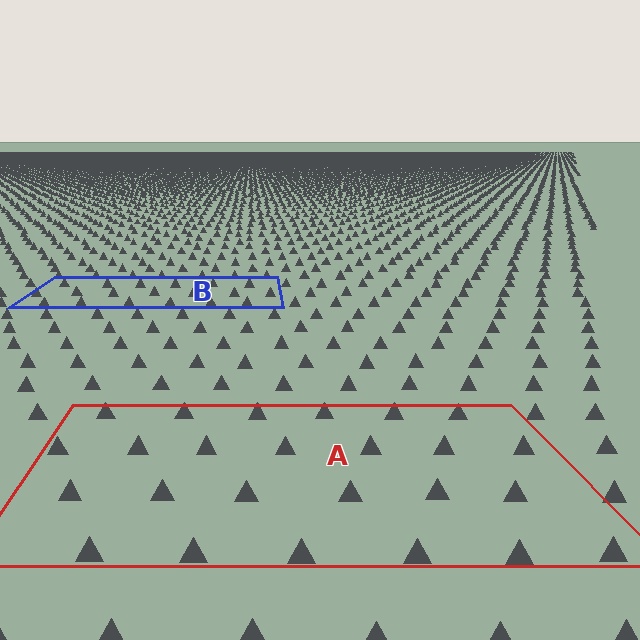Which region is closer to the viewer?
Region A is closer. The texture elements there are larger and more spread out.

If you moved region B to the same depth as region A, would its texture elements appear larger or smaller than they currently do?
They would appear larger. At a closer depth, the same texture elements are projected at a bigger on-screen size.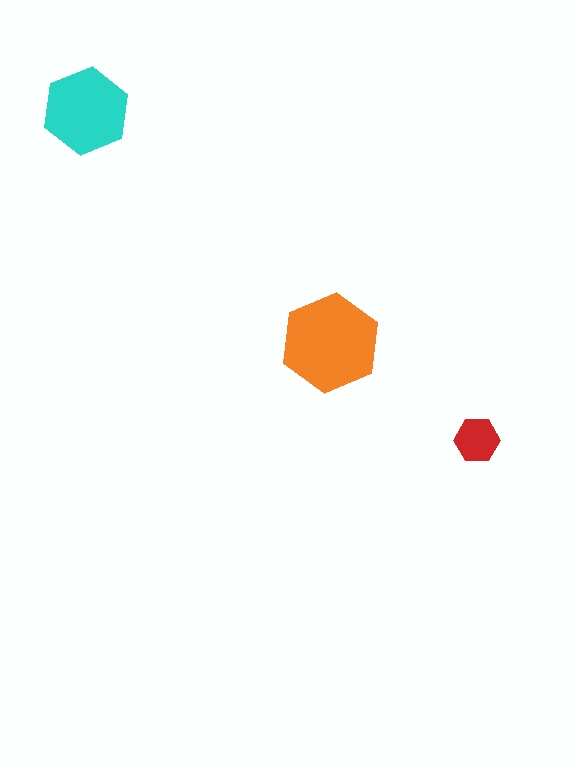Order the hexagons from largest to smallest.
the orange one, the cyan one, the red one.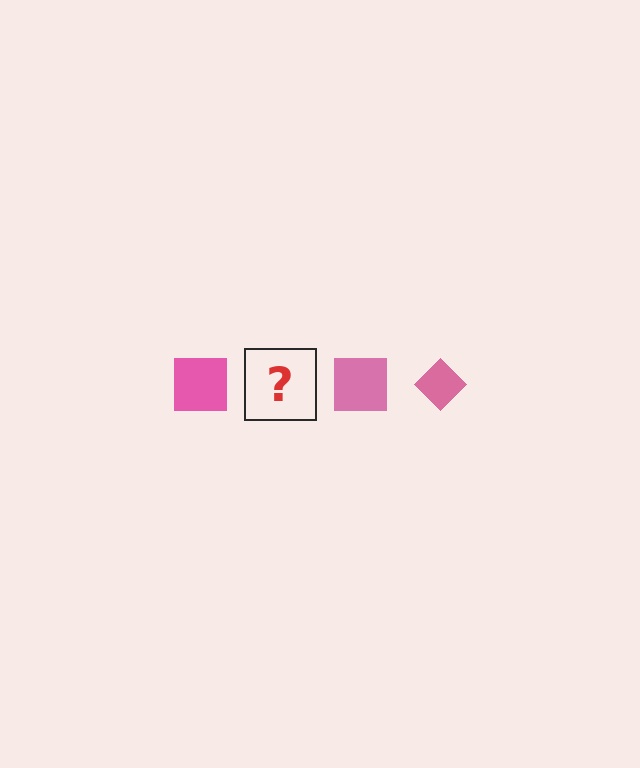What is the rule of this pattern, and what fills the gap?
The rule is that the pattern cycles through square, diamond shapes in pink. The gap should be filled with a pink diamond.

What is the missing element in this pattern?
The missing element is a pink diamond.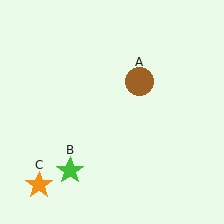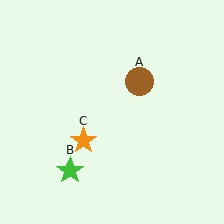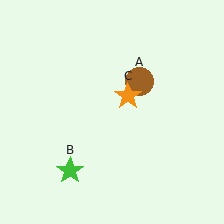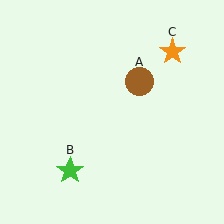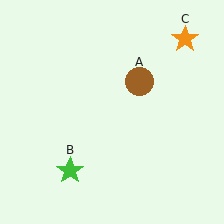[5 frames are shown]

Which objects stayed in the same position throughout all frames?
Brown circle (object A) and green star (object B) remained stationary.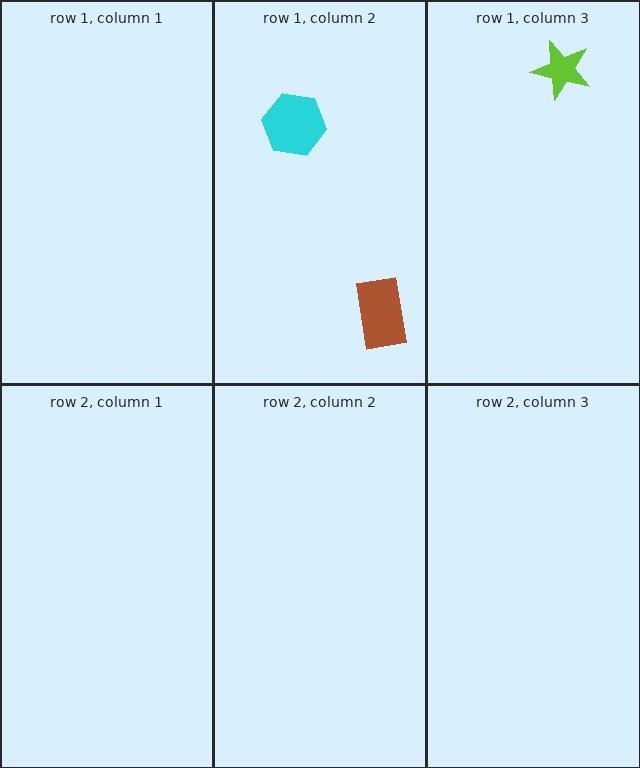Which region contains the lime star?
The row 1, column 3 region.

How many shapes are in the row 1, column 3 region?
1.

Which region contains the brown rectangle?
The row 1, column 2 region.